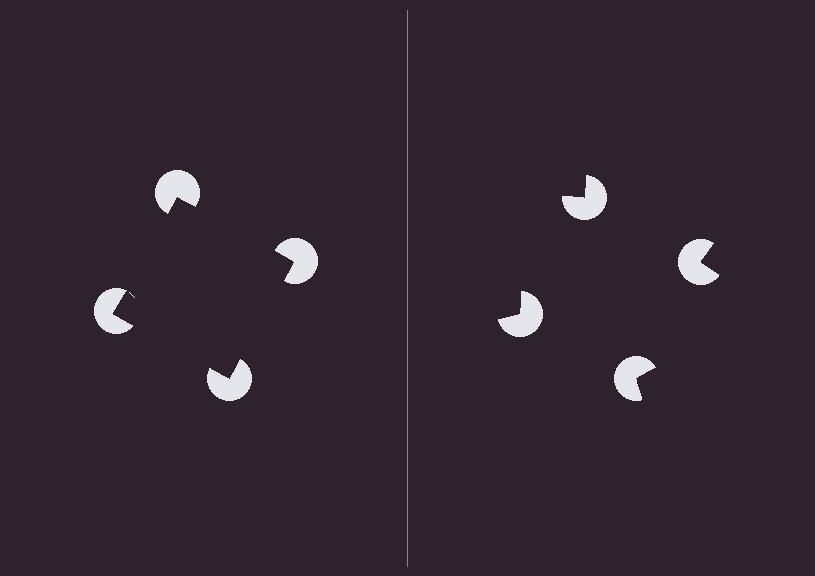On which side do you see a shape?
An illusory square appears on the left side. On the right side the wedge cuts are rotated, so no coherent shape forms.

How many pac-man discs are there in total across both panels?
8 — 4 on each side.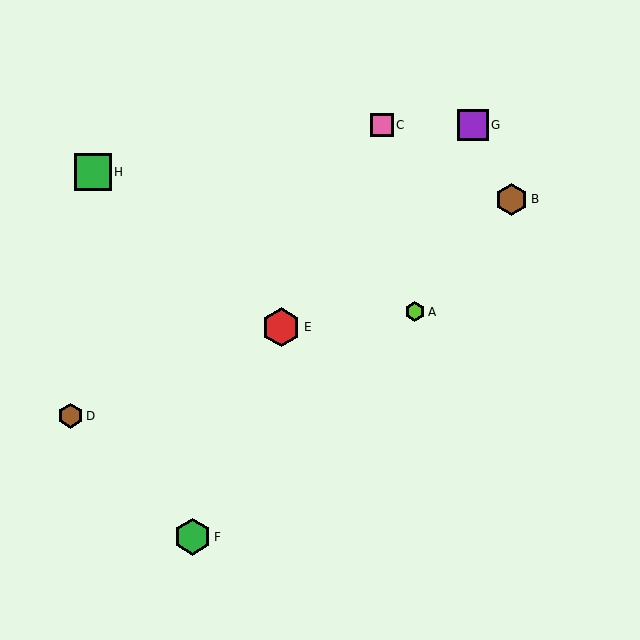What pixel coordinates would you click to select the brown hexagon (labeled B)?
Click at (512, 199) to select the brown hexagon B.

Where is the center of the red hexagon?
The center of the red hexagon is at (281, 327).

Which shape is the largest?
The red hexagon (labeled E) is the largest.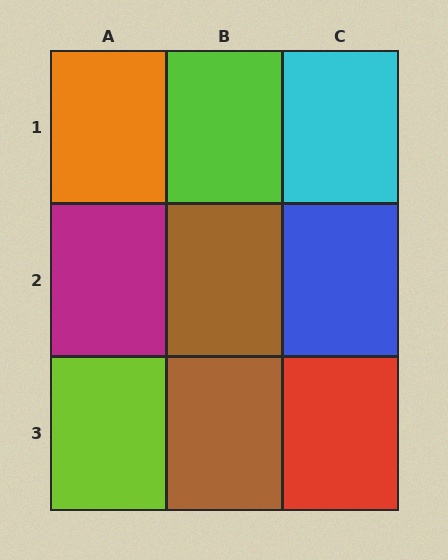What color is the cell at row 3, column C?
Red.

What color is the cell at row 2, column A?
Magenta.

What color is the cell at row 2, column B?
Brown.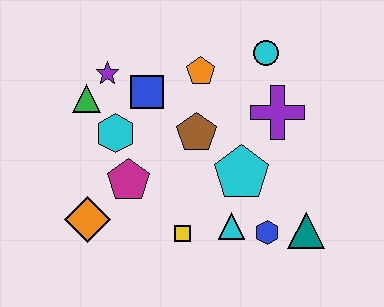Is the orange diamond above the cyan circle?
No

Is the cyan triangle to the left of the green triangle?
No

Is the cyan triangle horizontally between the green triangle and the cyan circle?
Yes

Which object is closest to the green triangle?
The purple star is closest to the green triangle.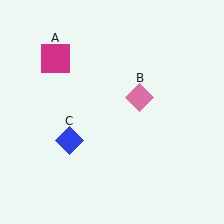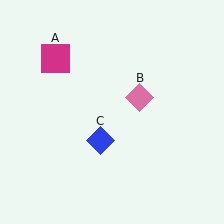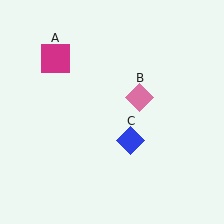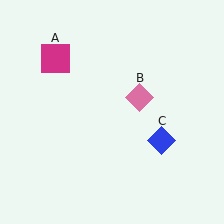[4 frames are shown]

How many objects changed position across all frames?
1 object changed position: blue diamond (object C).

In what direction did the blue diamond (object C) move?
The blue diamond (object C) moved right.